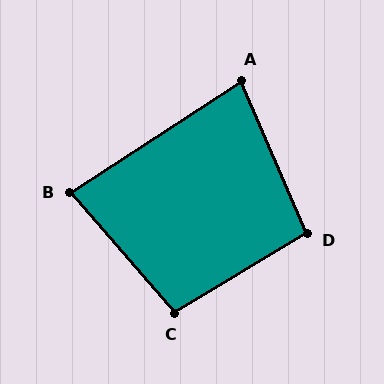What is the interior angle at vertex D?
Approximately 98 degrees (obtuse).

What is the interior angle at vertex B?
Approximately 82 degrees (acute).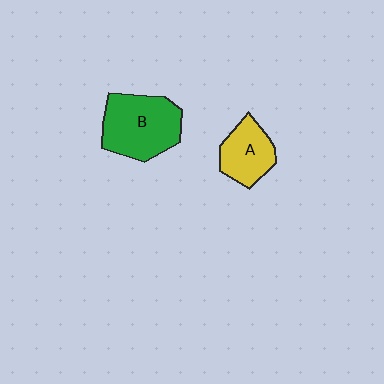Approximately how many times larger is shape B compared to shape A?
Approximately 1.6 times.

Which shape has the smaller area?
Shape A (yellow).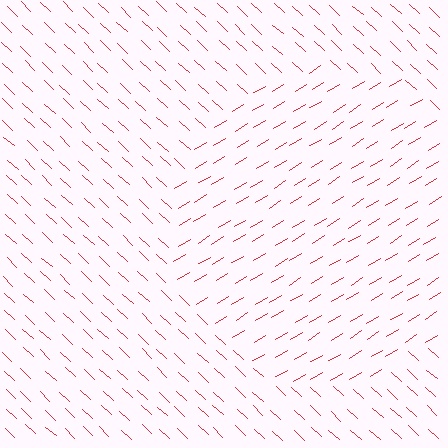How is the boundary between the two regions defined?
The boundary is defined purely by a change in line orientation (approximately 74 degrees difference). All lines are the same color and thickness.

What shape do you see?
I see a circle.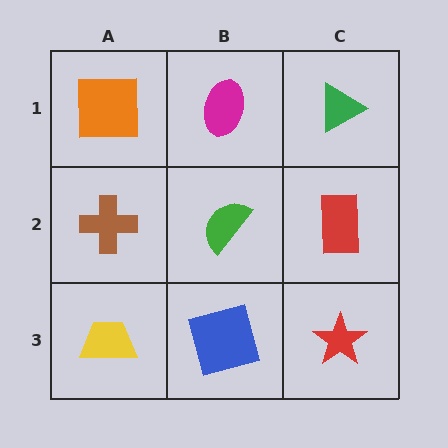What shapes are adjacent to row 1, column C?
A red rectangle (row 2, column C), a magenta ellipse (row 1, column B).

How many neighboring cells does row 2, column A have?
3.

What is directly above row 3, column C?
A red rectangle.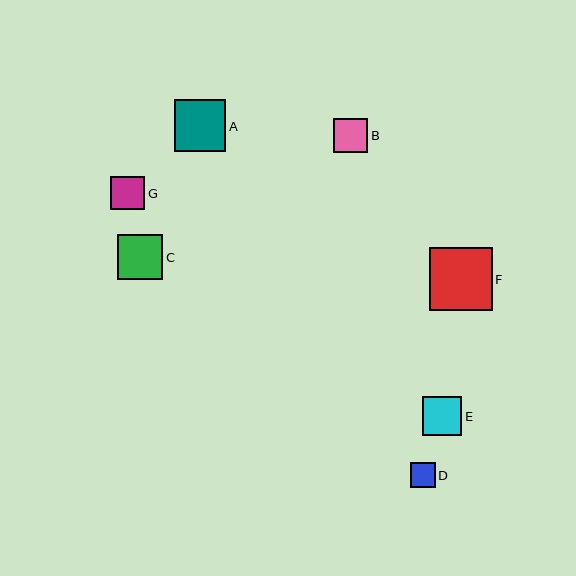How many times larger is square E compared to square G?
Square E is approximately 1.2 times the size of square G.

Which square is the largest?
Square F is the largest with a size of approximately 63 pixels.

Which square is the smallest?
Square D is the smallest with a size of approximately 25 pixels.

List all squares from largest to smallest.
From largest to smallest: F, A, C, E, B, G, D.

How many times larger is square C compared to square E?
Square C is approximately 1.2 times the size of square E.